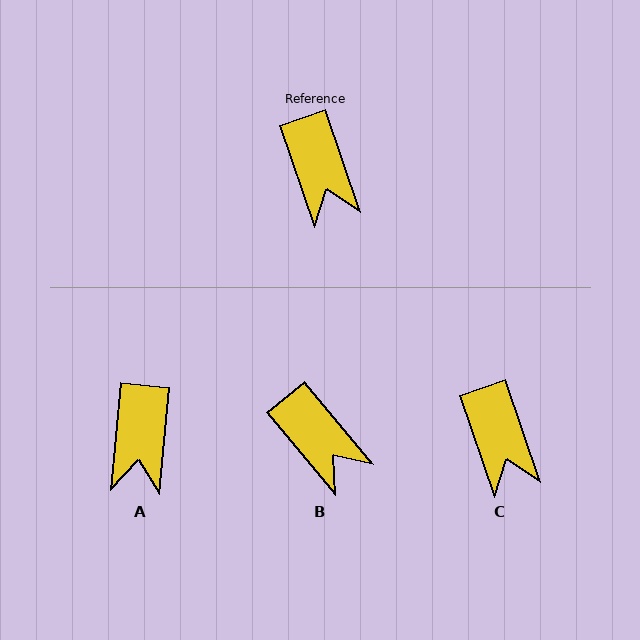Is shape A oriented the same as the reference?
No, it is off by about 24 degrees.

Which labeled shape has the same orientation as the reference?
C.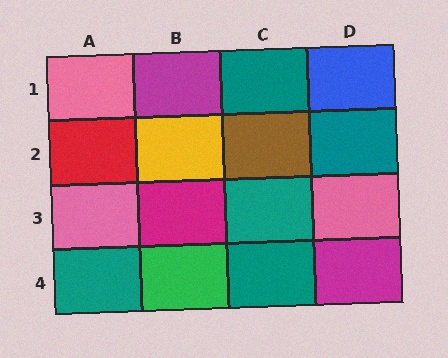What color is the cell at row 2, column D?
Teal.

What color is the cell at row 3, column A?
Pink.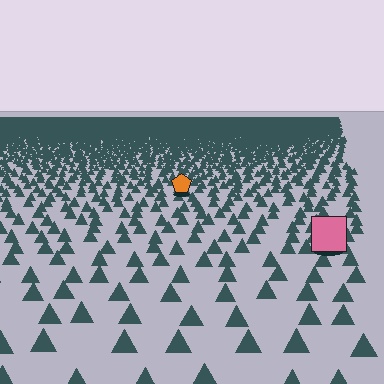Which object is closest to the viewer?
The pink square is closest. The texture marks near it are larger and more spread out.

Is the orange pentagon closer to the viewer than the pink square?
No. The pink square is closer — you can tell from the texture gradient: the ground texture is coarser near it.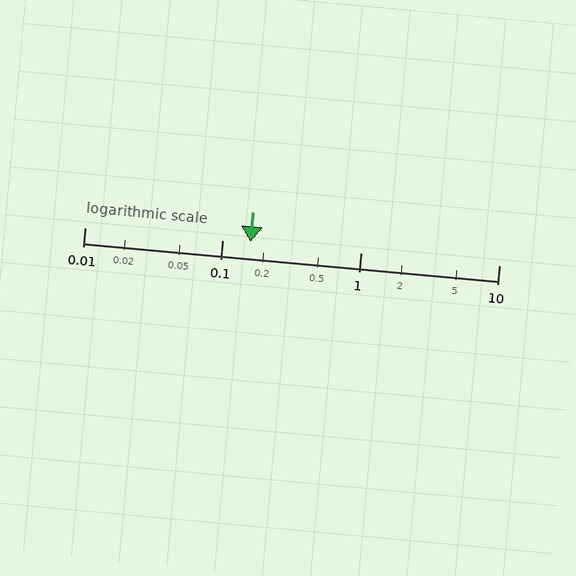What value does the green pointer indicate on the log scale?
The pointer indicates approximately 0.16.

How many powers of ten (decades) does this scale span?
The scale spans 3 decades, from 0.01 to 10.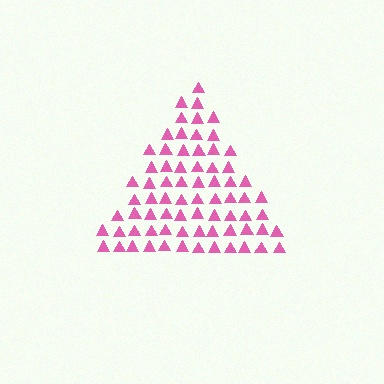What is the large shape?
The large shape is a triangle.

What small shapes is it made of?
It is made of small triangles.